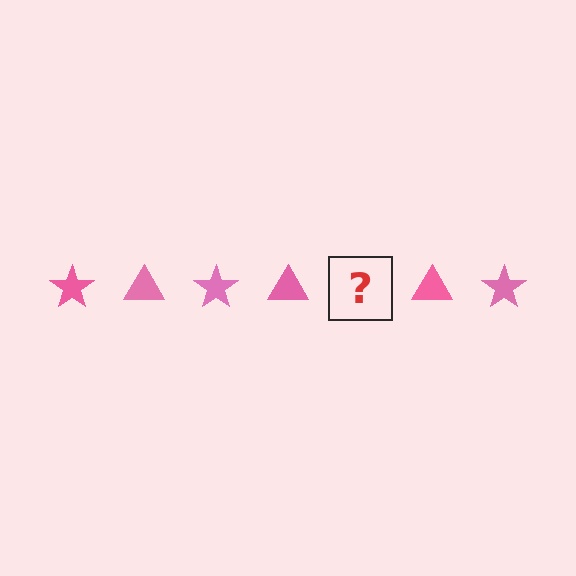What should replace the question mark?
The question mark should be replaced with a pink star.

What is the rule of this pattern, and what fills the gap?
The rule is that the pattern cycles through star, triangle shapes in pink. The gap should be filled with a pink star.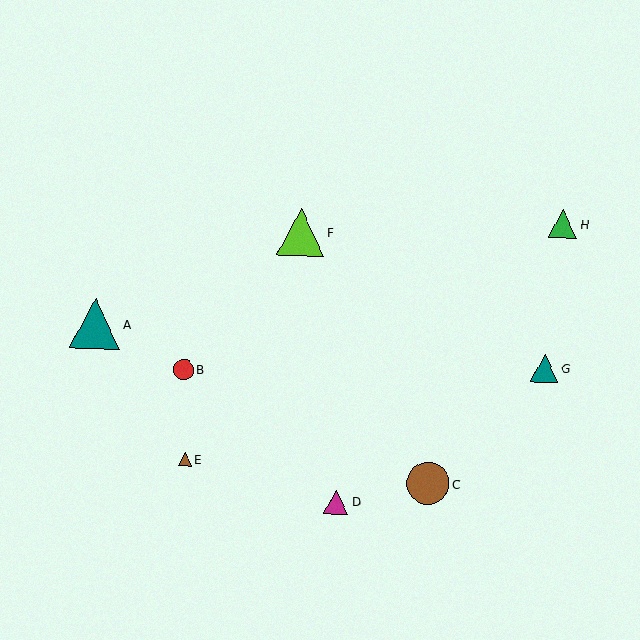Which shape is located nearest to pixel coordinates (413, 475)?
The brown circle (labeled C) at (428, 484) is nearest to that location.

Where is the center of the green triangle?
The center of the green triangle is at (563, 224).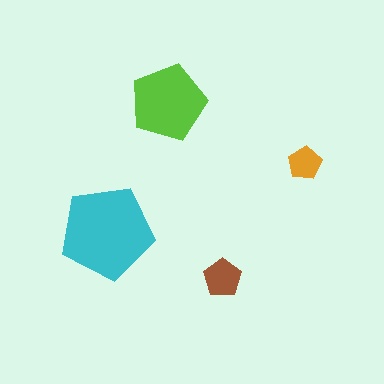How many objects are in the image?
There are 4 objects in the image.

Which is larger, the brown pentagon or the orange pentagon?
The brown one.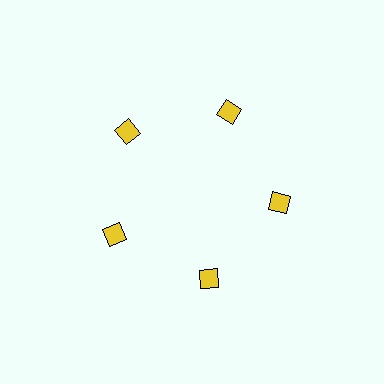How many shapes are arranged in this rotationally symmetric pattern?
There are 5 shapes, arranged in 5 groups of 1.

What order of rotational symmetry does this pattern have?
This pattern has 5-fold rotational symmetry.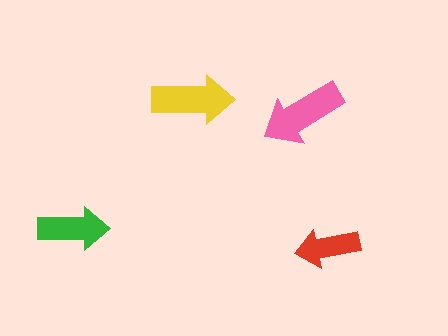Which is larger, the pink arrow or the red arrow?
The pink one.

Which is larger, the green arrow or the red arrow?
The green one.